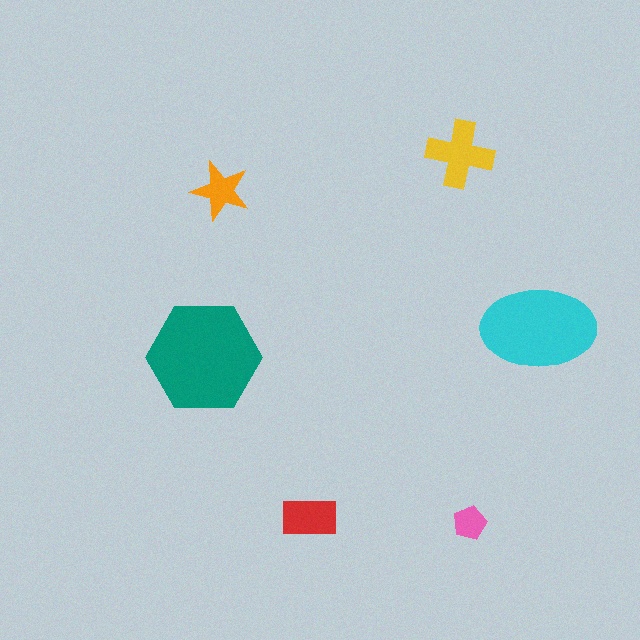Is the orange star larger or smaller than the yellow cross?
Smaller.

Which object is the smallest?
The pink pentagon.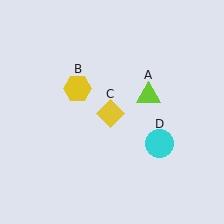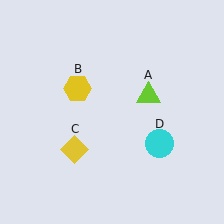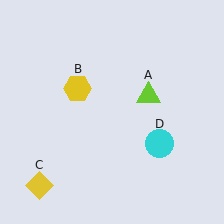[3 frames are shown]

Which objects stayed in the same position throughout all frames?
Lime triangle (object A) and yellow hexagon (object B) and cyan circle (object D) remained stationary.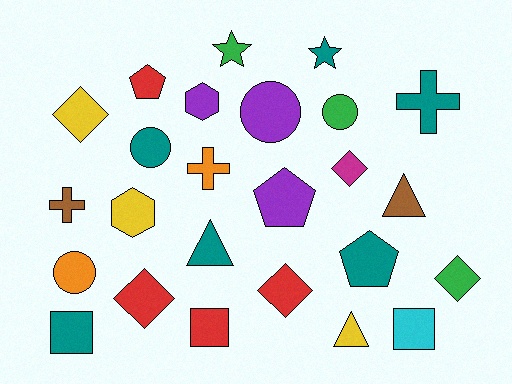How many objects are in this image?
There are 25 objects.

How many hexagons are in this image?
There are 2 hexagons.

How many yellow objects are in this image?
There are 3 yellow objects.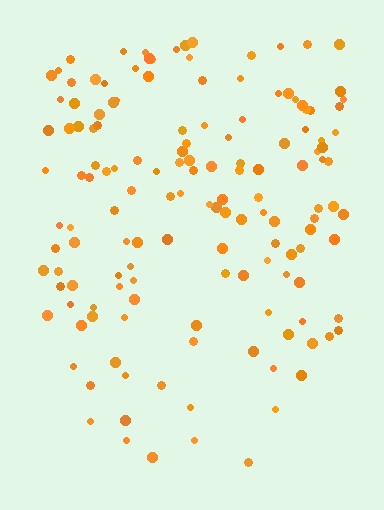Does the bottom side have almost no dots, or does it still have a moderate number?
Still a moderate number, just noticeably fewer than the top.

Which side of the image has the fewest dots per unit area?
The bottom.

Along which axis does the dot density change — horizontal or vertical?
Vertical.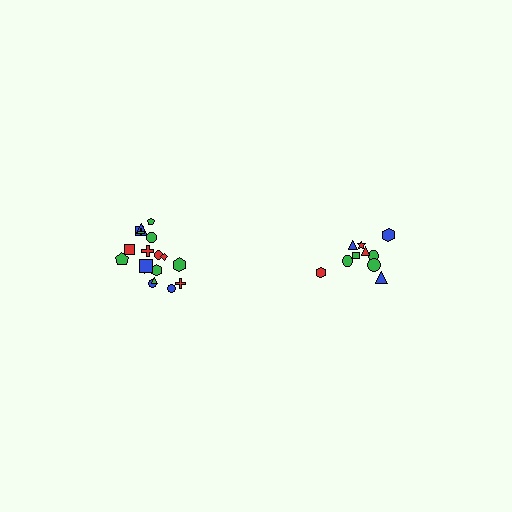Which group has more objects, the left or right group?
The left group.